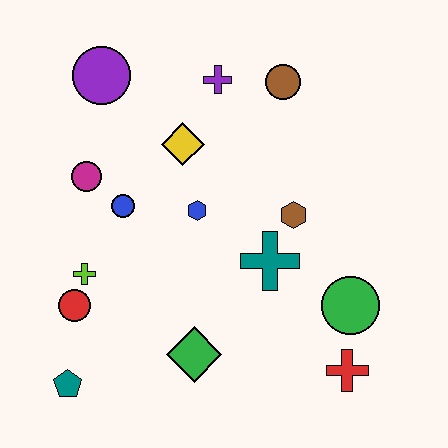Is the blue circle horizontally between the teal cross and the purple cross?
No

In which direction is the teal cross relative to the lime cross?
The teal cross is to the right of the lime cross.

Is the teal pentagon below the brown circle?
Yes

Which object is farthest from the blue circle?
The red cross is farthest from the blue circle.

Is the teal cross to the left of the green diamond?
No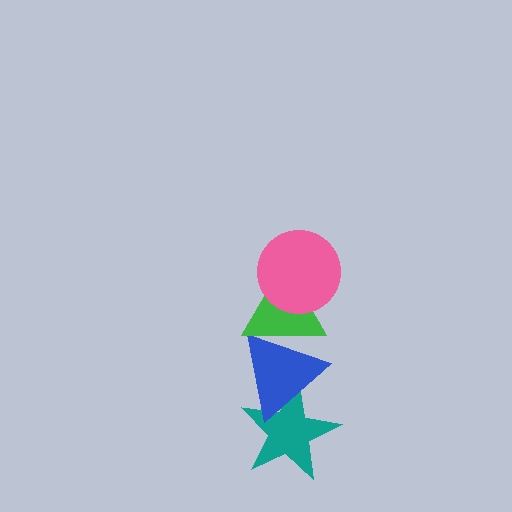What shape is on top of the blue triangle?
The green triangle is on top of the blue triangle.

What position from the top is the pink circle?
The pink circle is 1st from the top.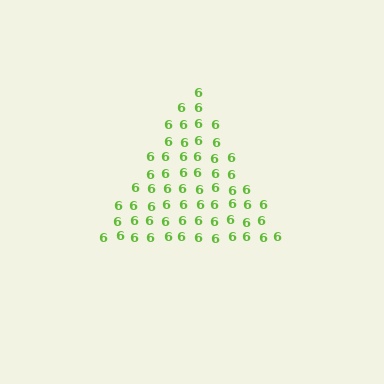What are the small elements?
The small elements are digit 6's.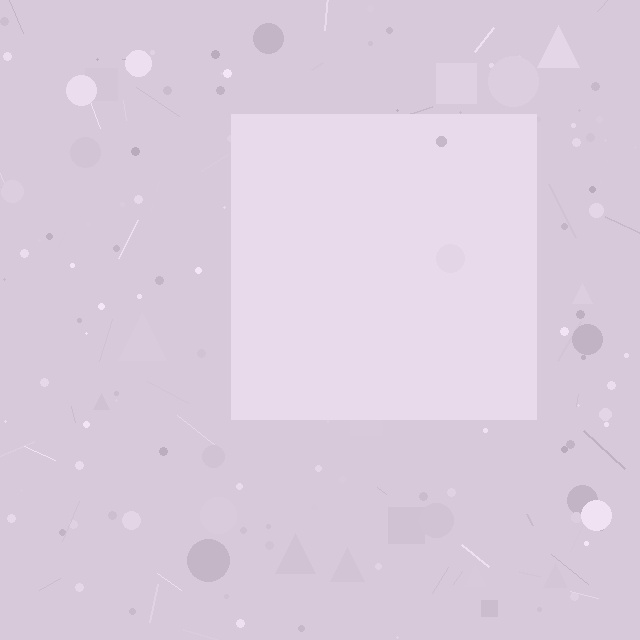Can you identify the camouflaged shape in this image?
The camouflaged shape is a square.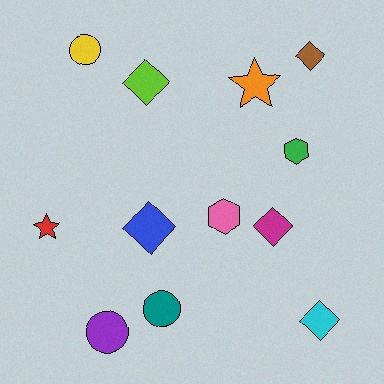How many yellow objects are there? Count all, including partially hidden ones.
There is 1 yellow object.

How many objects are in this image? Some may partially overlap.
There are 12 objects.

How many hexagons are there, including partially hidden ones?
There are 2 hexagons.